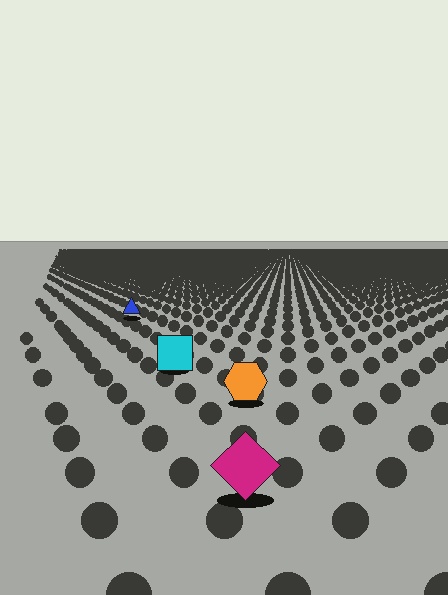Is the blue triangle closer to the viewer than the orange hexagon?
No. The orange hexagon is closer — you can tell from the texture gradient: the ground texture is coarser near it.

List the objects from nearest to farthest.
From nearest to farthest: the magenta diamond, the orange hexagon, the cyan square, the blue triangle.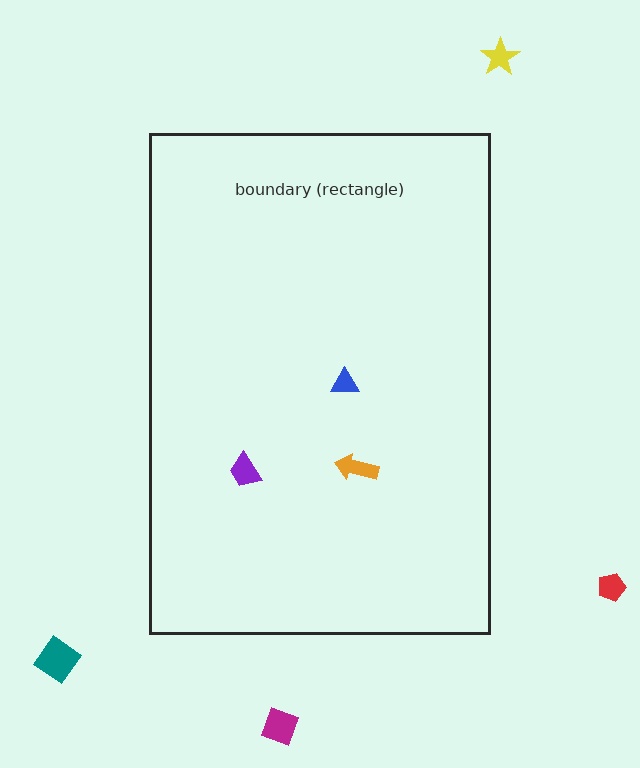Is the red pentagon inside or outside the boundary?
Outside.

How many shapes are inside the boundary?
3 inside, 4 outside.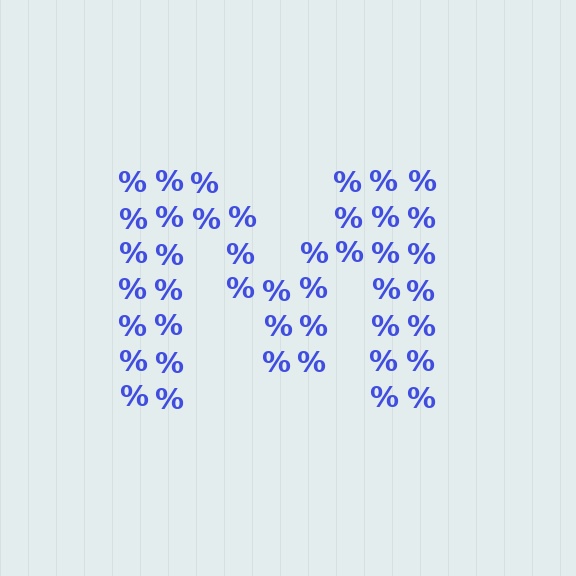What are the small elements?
The small elements are percent signs.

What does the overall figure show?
The overall figure shows the letter M.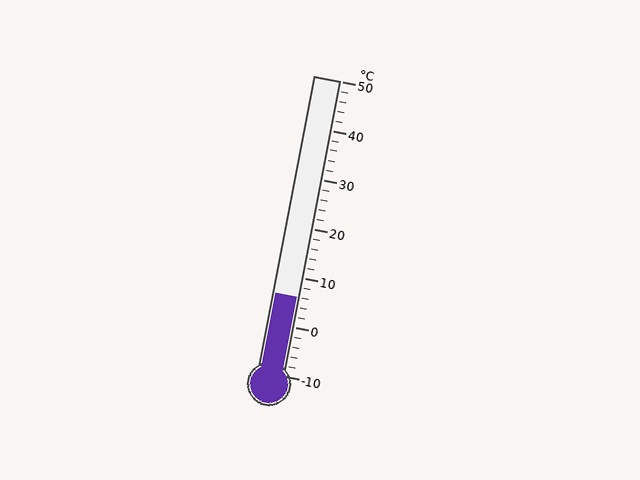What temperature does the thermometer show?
The thermometer shows approximately 6°C.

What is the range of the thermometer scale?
The thermometer scale ranges from -10°C to 50°C.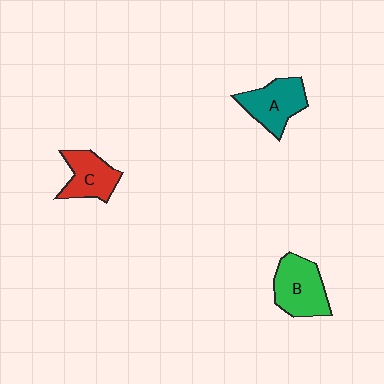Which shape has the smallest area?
Shape C (red).